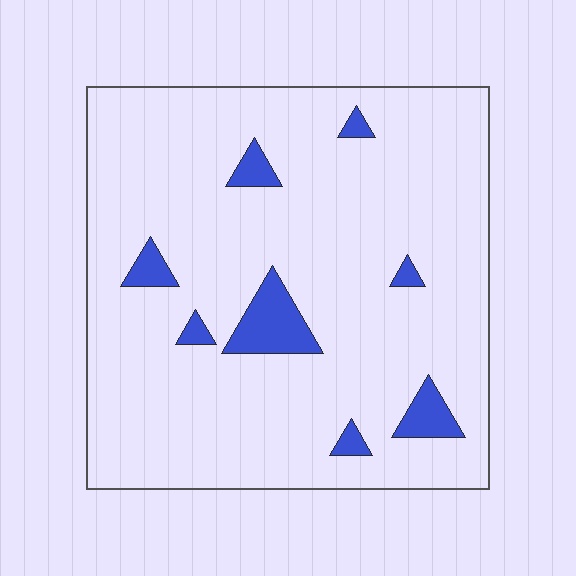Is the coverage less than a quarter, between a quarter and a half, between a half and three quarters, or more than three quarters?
Less than a quarter.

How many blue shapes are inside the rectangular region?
8.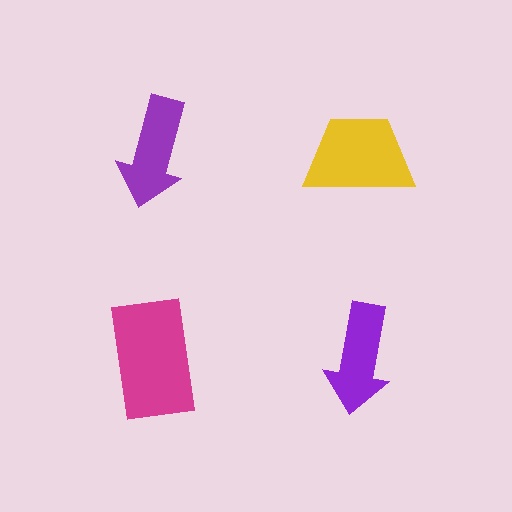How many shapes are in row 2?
2 shapes.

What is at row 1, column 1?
A purple arrow.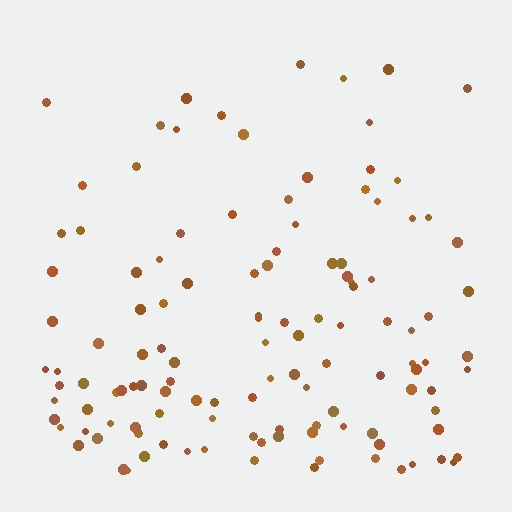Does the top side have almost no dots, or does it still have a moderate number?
Still a moderate number, just noticeably fewer than the bottom.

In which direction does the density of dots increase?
From top to bottom, with the bottom side densest.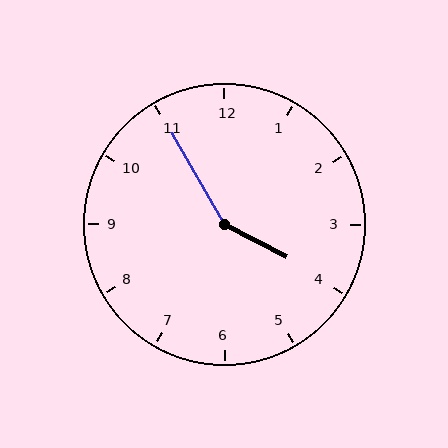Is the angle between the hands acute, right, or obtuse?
It is obtuse.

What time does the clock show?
3:55.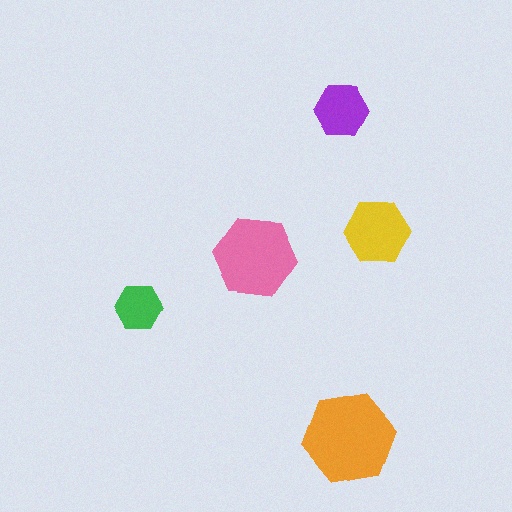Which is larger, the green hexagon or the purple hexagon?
The purple one.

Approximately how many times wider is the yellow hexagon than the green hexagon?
About 1.5 times wider.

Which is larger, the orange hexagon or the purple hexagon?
The orange one.